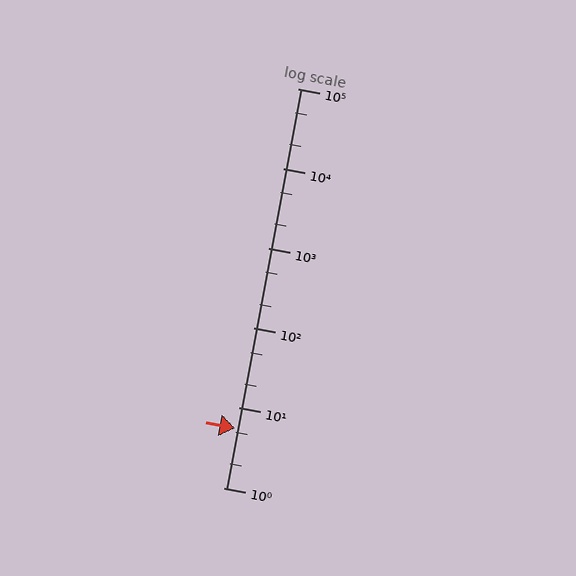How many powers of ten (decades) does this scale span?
The scale spans 5 decades, from 1 to 100000.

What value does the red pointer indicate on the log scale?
The pointer indicates approximately 5.6.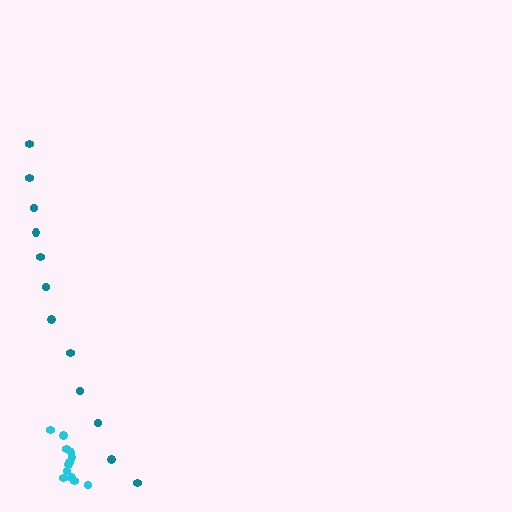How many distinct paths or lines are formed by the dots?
There are 2 distinct paths.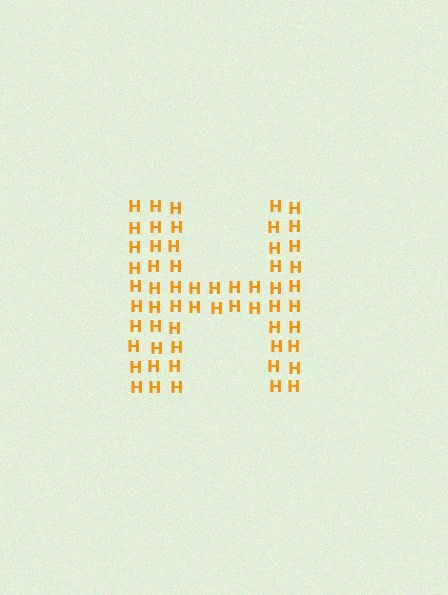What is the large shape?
The large shape is the letter H.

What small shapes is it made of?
It is made of small letter H's.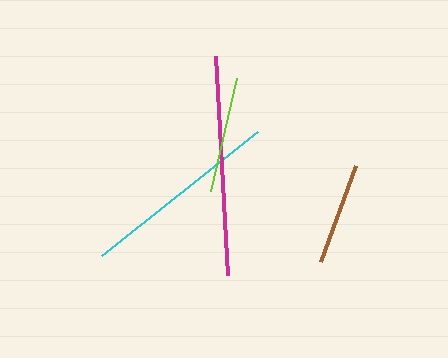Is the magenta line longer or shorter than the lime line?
The magenta line is longer than the lime line.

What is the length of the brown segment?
The brown segment is approximately 102 pixels long.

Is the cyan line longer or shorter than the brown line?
The cyan line is longer than the brown line.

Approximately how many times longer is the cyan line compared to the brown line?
The cyan line is approximately 2.0 times the length of the brown line.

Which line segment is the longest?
The magenta line is the longest at approximately 219 pixels.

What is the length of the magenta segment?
The magenta segment is approximately 219 pixels long.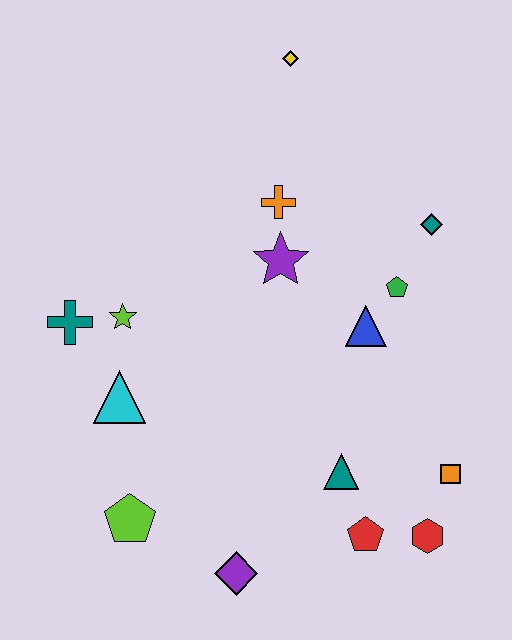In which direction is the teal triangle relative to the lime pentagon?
The teal triangle is to the right of the lime pentagon.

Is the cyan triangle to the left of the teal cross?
No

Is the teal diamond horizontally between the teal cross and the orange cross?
No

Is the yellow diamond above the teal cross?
Yes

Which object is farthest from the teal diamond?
The lime pentagon is farthest from the teal diamond.